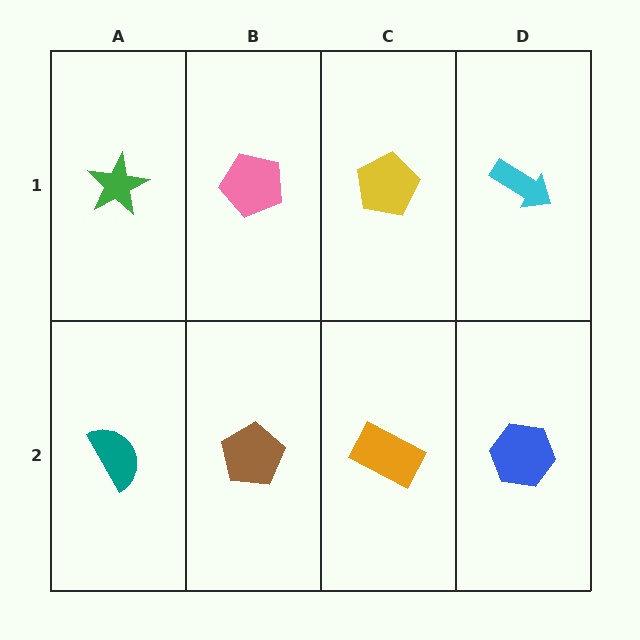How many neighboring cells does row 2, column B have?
3.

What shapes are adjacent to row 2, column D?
A cyan arrow (row 1, column D), an orange rectangle (row 2, column C).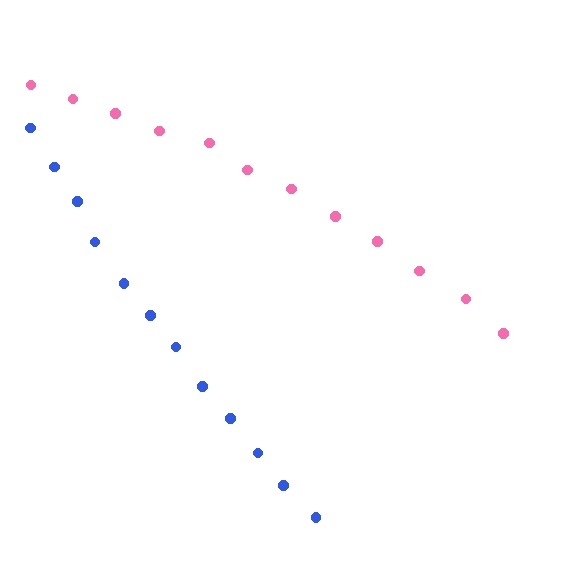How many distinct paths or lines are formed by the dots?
There are 2 distinct paths.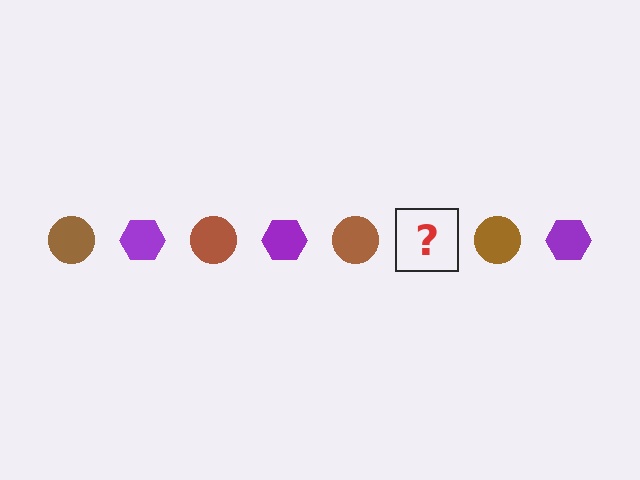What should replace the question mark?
The question mark should be replaced with a purple hexagon.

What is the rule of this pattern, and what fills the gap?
The rule is that the pattern alternates between brown circle and purple hexagon. The gap should be filled with a purple hexagon.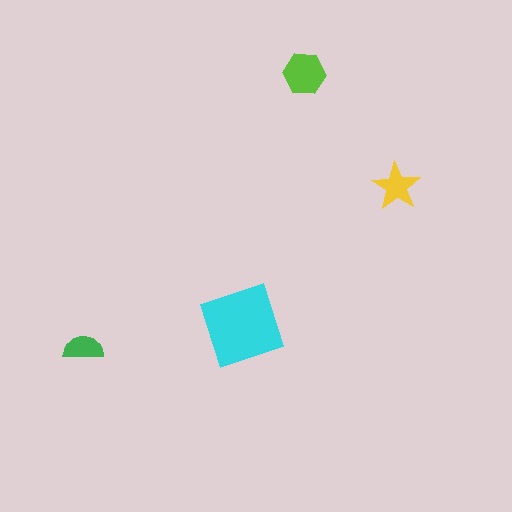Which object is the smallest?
The green semicircle.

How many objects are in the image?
There are 4 objects in the image.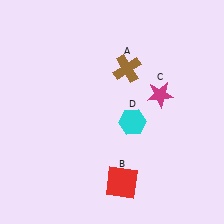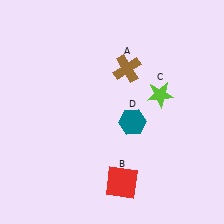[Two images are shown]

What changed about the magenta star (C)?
In Image 1, C is magenta. In Image 2, it changed to lime.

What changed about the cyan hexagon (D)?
In Image 1, D is cyan. In Image 2, it changed to teal.